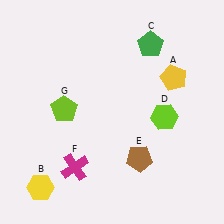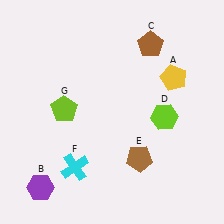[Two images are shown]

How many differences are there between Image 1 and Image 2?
There are 3 differences between the two images.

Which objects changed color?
B changed from yellow to purple. C changed from green to brown. F changed from magenta to cyan.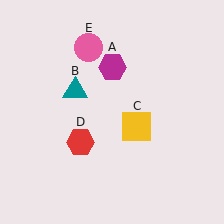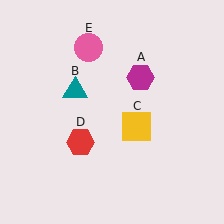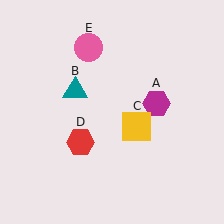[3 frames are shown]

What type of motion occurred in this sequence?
The magenta hexagon (object A) rotated clockwise around the center of the scene.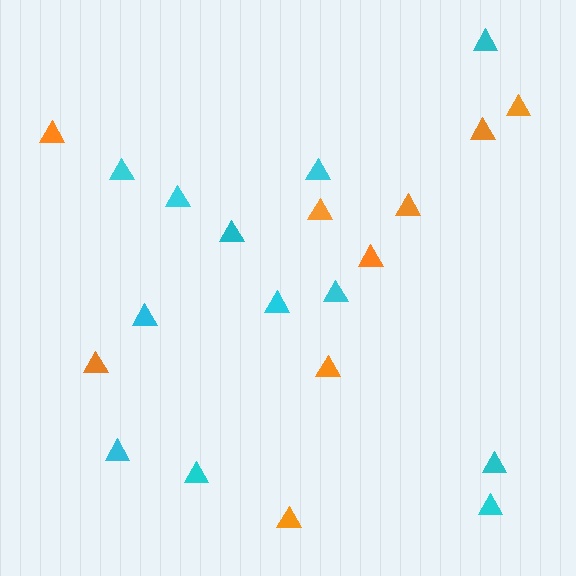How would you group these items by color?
There are 2 groups: one group of orange triangles (9) and one group of cyan triangles (12).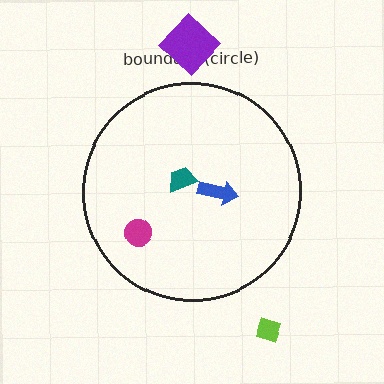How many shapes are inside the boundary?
3 inside, 2 outside.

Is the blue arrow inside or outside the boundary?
Inside.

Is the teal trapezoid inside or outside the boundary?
Inside.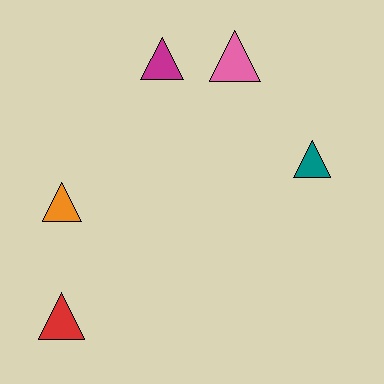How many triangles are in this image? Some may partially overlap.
There are 5 triangles.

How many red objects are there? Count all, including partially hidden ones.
There is 1 red object.